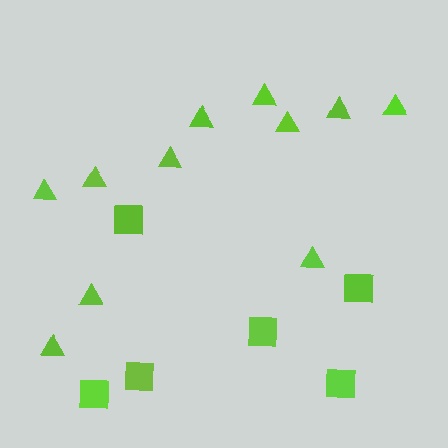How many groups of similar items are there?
There are 2 groups: one group of triangles (11) and one group of squares (6).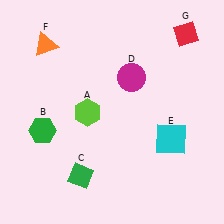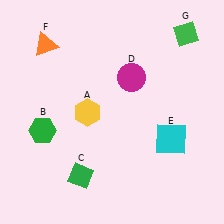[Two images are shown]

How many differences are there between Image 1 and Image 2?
There are 2 differences between the two images.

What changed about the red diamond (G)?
In Image 1, G is red. In Image 2, it changed to green.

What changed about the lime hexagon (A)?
In Image 1, A is lime. In Image 2, it changed to yellow.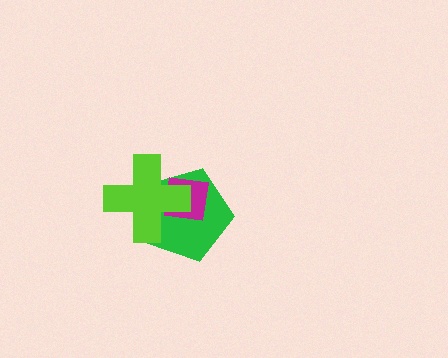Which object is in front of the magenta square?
The lime cross is in front of the magenta square.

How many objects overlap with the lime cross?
2 objects overlap with the lime cross.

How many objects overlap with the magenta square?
2 objects overlap with the magenta square.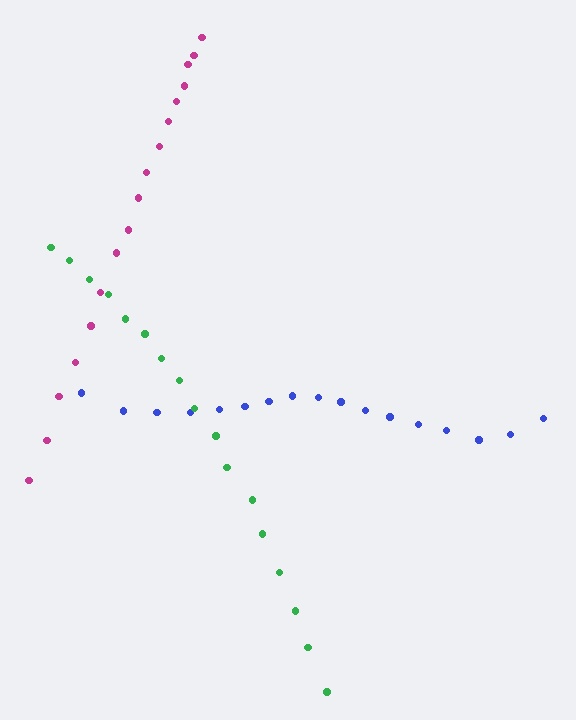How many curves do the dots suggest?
There are 3 distinct paths.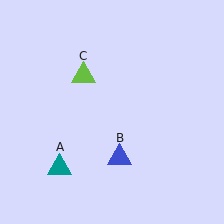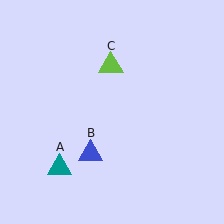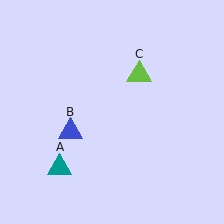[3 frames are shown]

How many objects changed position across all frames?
2 objects changed position: blue triangle (object B), lime triangle (object C).